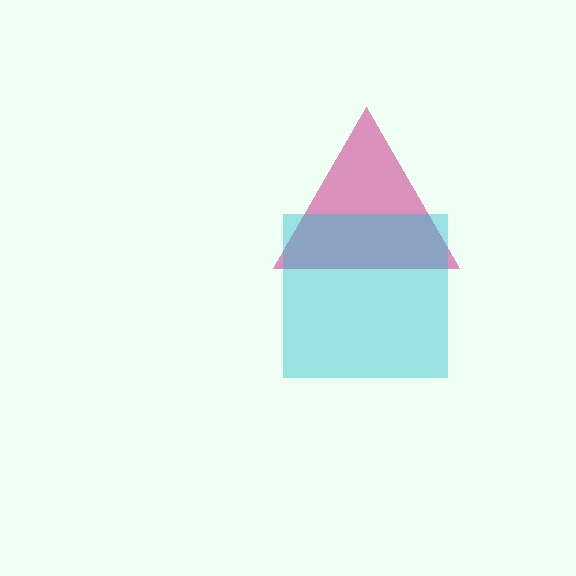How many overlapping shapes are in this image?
There are 2 overlapping shapes in the image.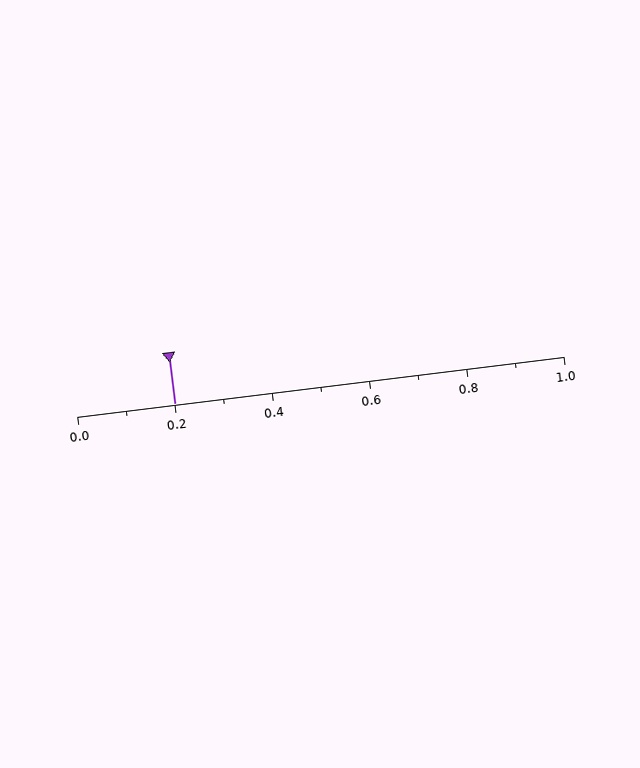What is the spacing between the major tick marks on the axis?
The major ticks are spaced 0.2 apart.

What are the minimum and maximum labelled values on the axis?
The axis runs from 0.0 to 1.0.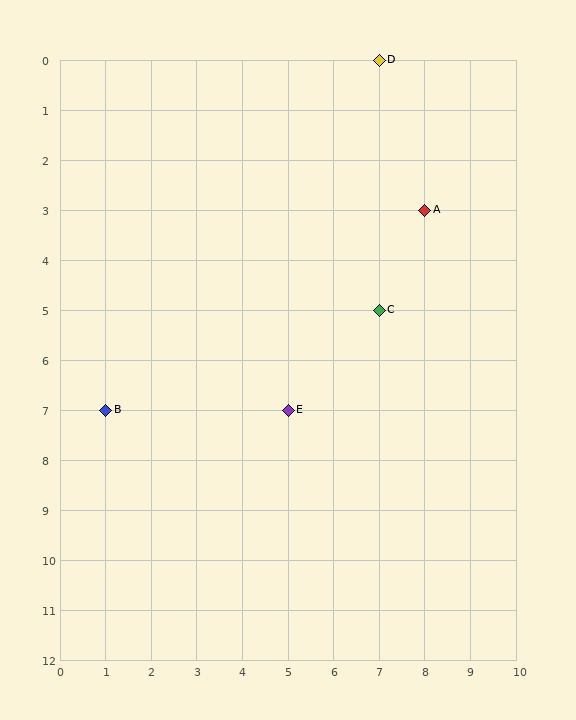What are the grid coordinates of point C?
Point C is at grid coordinates (7, 5).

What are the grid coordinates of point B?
Point B is at grid coordinates (1, 7).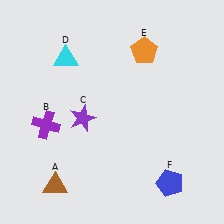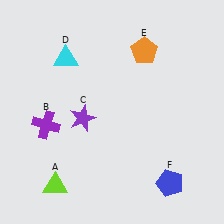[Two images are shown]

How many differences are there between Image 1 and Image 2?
There is 1 difference between the two images.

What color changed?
The triangle (A) changed from brown in Image 1 to lime in Image 2.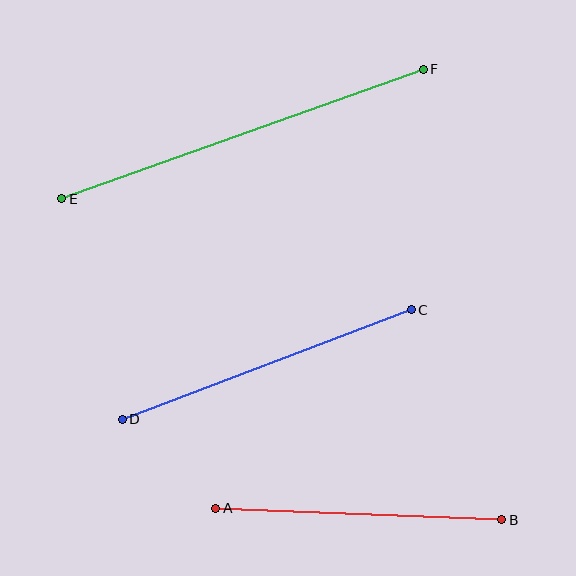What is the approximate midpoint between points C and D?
The midpoint is at approximately (267, 364) pixels.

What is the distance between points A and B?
The distance is approximately 286 pixels.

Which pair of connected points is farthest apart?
Points E and F are farthest apart.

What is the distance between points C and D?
The distance is approximately 309 pixels.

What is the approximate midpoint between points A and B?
The midpoint is at approximately (359, 514) pixels.